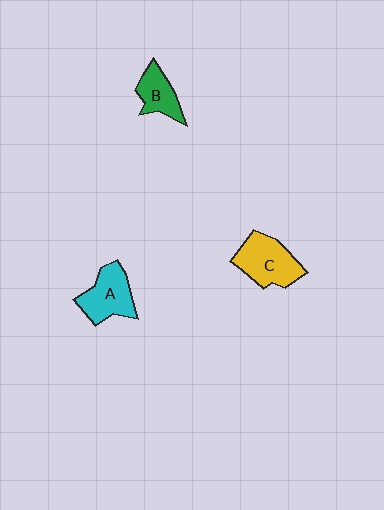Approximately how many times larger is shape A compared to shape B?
Approximately 1.4 times.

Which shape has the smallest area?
Shape B (green).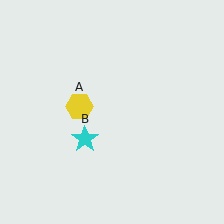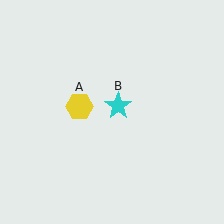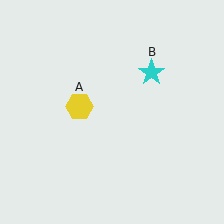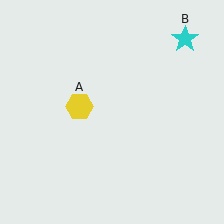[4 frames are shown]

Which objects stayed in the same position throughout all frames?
Yellow hexagon (object A) remained stationary.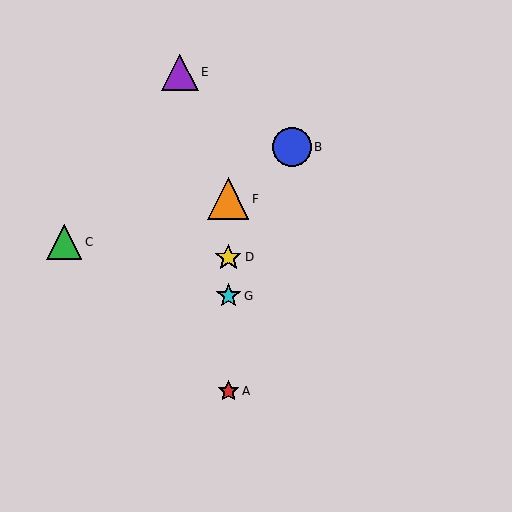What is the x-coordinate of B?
Object B is at x≈292.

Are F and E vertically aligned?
No, F is at x≈228 and E is at x≈180.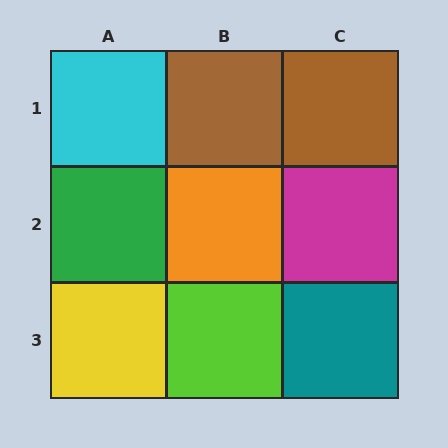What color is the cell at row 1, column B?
Brown.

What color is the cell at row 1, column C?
Brown.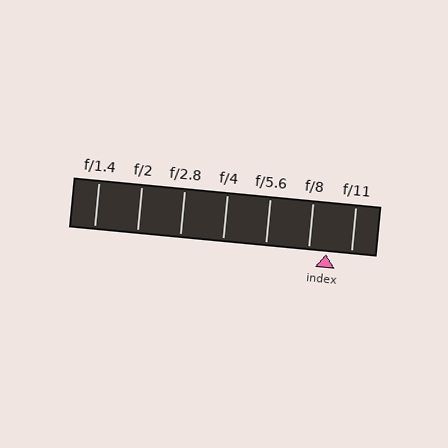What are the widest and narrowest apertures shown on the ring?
The widest aperture shown is f/1.4 and the narrowest is f/11.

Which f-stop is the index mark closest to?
The index mark is closest to f/8.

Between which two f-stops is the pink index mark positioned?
The index mark is between f/8 and f/11.